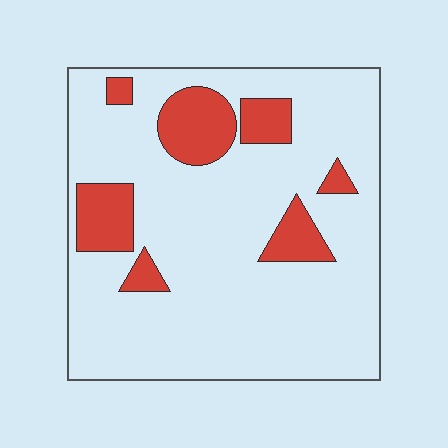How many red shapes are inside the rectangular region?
7.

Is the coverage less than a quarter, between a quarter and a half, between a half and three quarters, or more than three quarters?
Less than a quarter.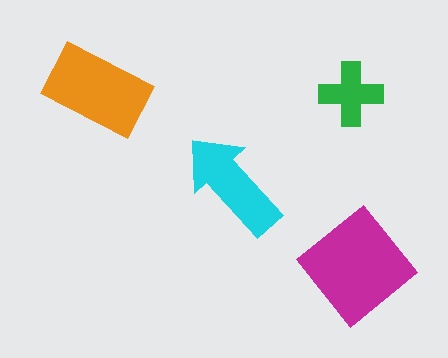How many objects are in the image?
There are 4 objects in the image.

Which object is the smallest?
The green cross.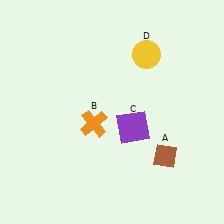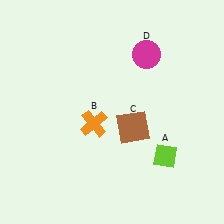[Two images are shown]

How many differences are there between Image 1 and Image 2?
There are 3 differences between the two images.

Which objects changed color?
A changed from brown to lime. C changed from purple to brown. D changed from yellow to magenta.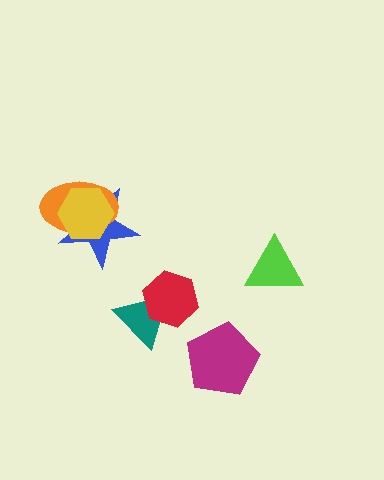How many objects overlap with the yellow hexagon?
2 objects overlap with the yellow hexagon.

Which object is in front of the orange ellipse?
The yellow hexagon is in front of the orange ellipse.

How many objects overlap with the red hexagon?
1 object overlaps with the red hexagon.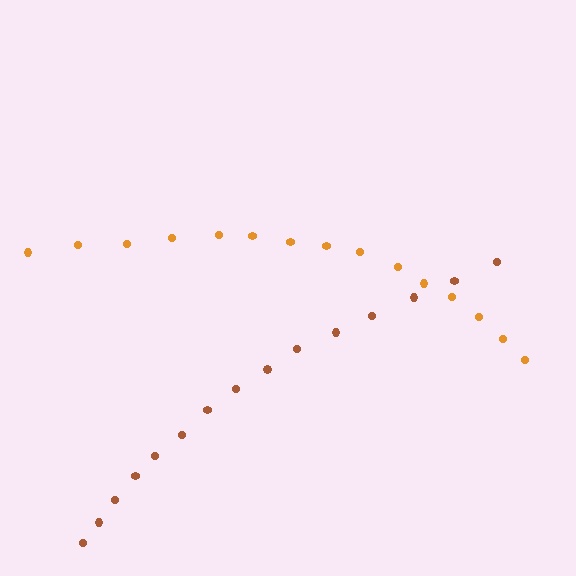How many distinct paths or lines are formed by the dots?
There are 2 distinct paths.